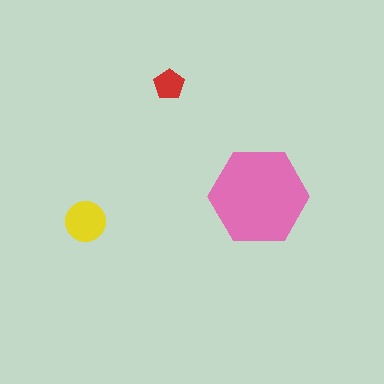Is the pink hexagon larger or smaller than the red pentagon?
Larger.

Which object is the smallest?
The red pentagon.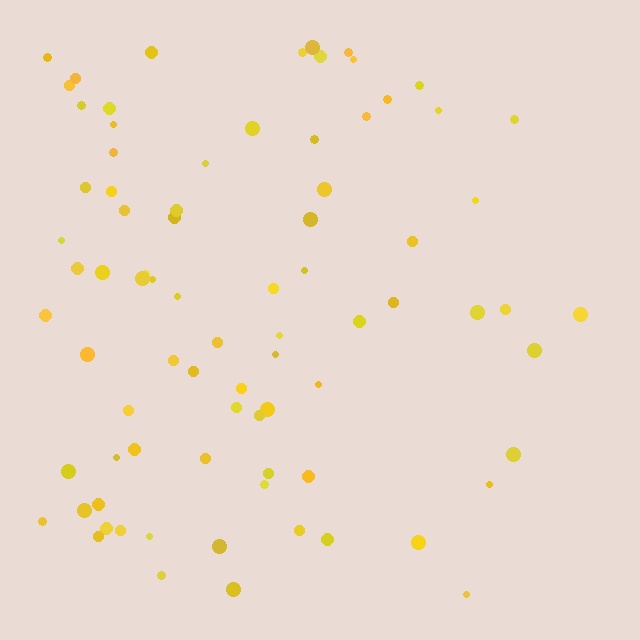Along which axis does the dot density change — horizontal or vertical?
Horizontal.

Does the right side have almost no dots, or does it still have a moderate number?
Still a moderate number, just noticeably fewer than the left.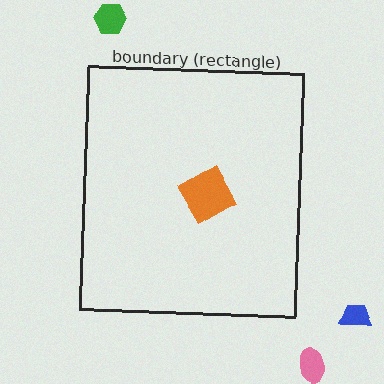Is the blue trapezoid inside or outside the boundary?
Outside.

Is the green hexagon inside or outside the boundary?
Outside.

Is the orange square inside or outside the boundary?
Inside.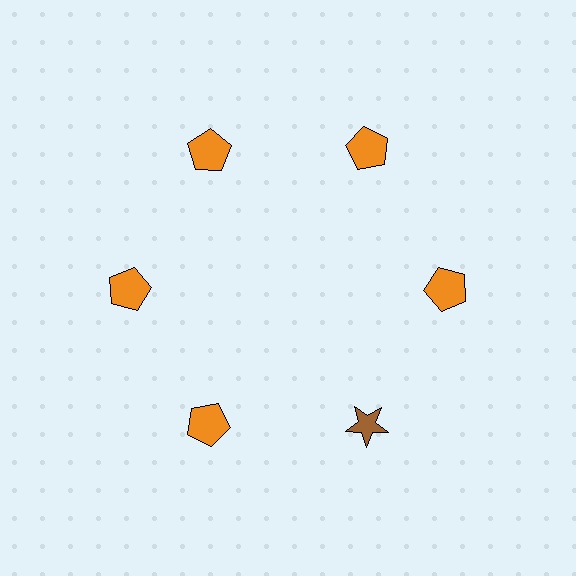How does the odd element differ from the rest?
It differs in both color (brown instead of orange) and shape (star instead of pentagon).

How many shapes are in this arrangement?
There are 6 shapes arranged in a ring pattern.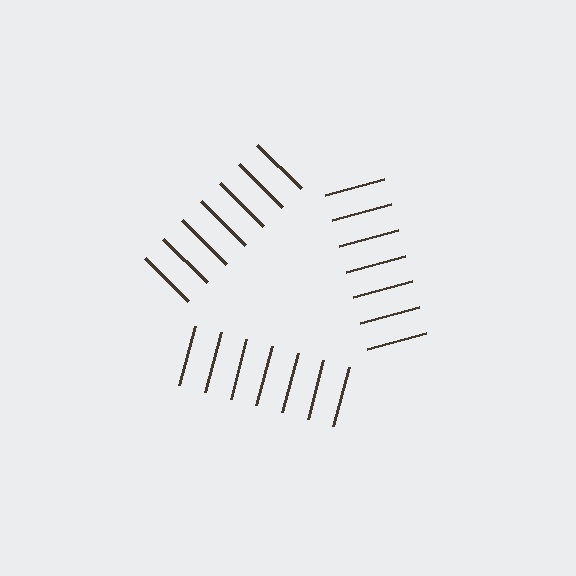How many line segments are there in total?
21 — 7 along each of the 3 edges.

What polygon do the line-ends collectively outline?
An illusory triangle — the line segments terminate on its edges but no continuous stroke is drawn.